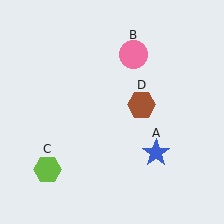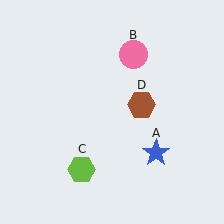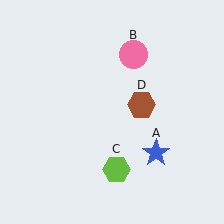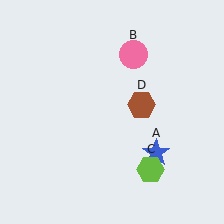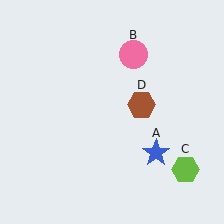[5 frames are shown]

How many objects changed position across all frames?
1 object changed position: lime hexagon (object C).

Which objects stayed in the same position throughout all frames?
Blue star (object A) and pink circle (object B) and brown hexagon (object D) remained stationary.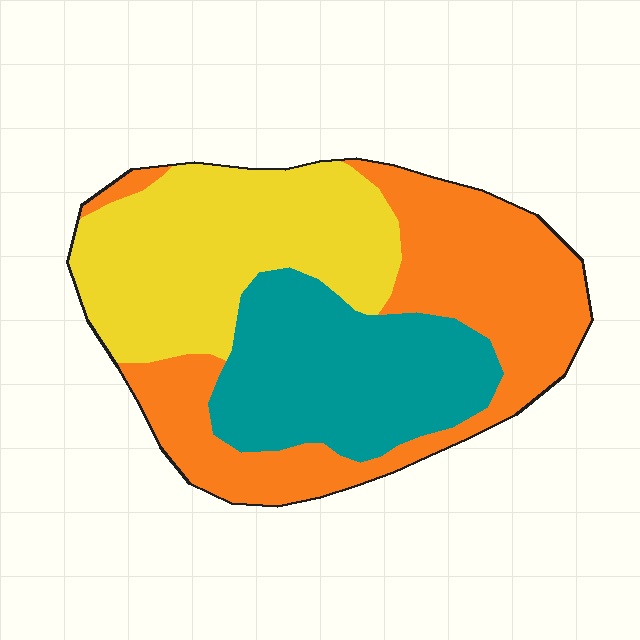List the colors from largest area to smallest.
From largest to smallest: orange, yellow, teal.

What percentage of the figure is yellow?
Yellow covers about 35% of the figure.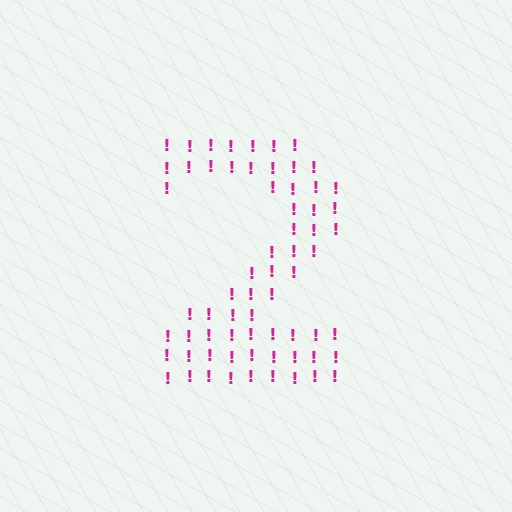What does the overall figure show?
The overall figure shows the digit 2.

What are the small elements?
The small elements are exclamation marks.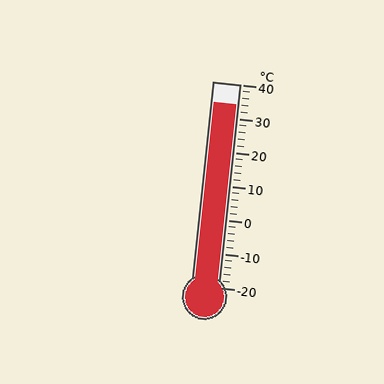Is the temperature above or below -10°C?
The temperature is above -10°C.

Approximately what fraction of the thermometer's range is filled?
The thermometer is filled to approximately 90% of its range.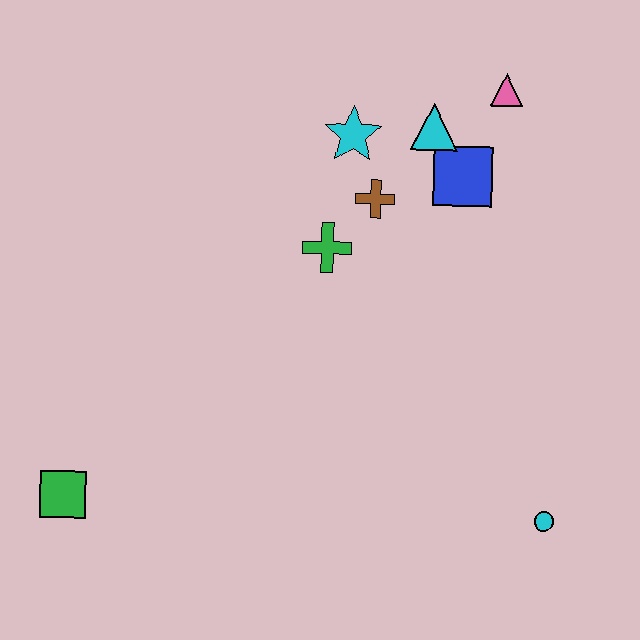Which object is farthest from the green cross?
The green square is farthest from the green cross.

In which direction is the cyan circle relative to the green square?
The cyan circle is to the right of the green square.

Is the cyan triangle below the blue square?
No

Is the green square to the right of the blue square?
No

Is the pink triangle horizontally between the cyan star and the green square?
No